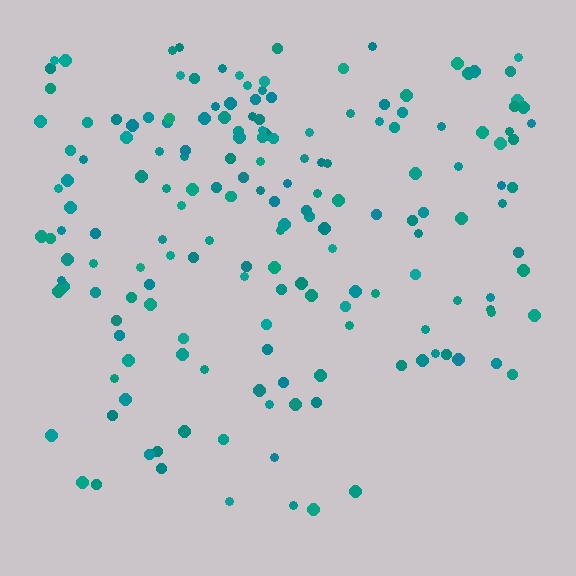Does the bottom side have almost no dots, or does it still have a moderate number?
Still a moderate number, just noticeably fewer than the top.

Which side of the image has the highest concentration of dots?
The top.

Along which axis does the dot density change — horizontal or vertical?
Vertical.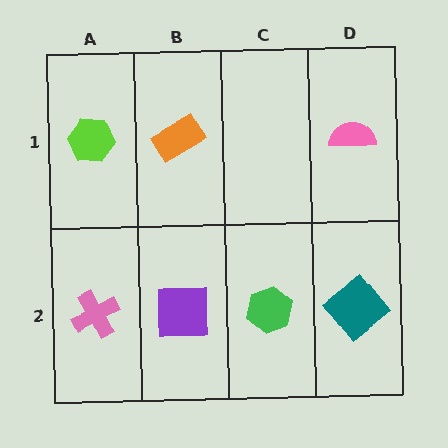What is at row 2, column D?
A teal diamond.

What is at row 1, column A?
A lime hexagon.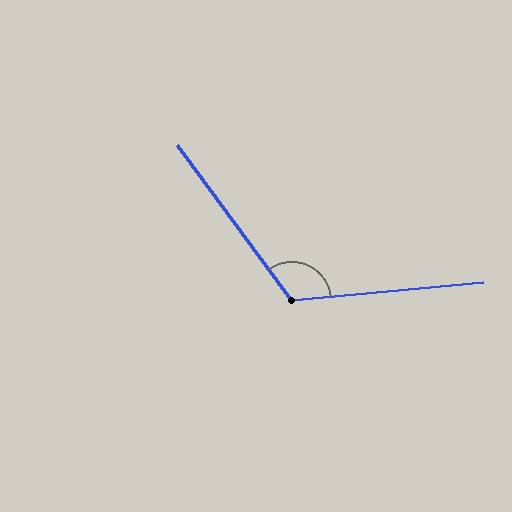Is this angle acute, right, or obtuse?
It is obtuse.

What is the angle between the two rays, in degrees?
Approximately 121 degrees.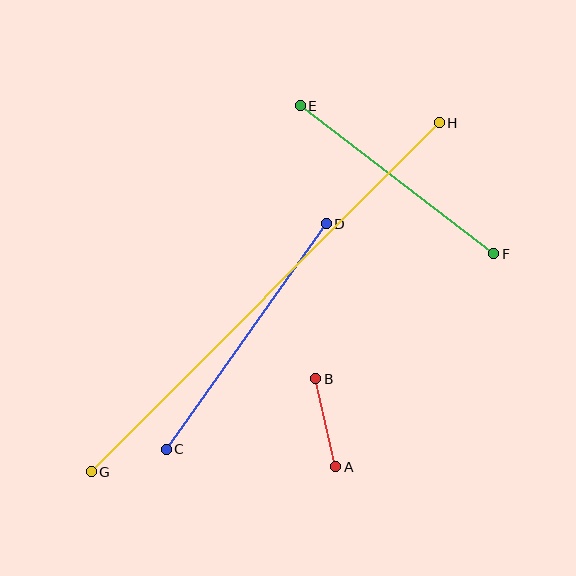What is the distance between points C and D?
The distance is approximately 276 pixels.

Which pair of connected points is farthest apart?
Points G and H are farthest apart.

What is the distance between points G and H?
The distance is approximately 493 pixels.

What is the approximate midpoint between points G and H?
The midpoint is at approximately (265, 297) pixels.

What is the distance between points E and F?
The distance is approximately 244 pixels.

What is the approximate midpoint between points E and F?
The midpoint is at approximately (397, 180) pixels.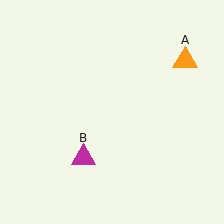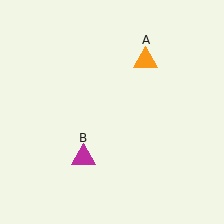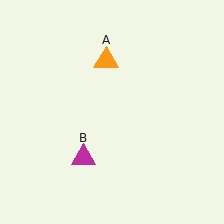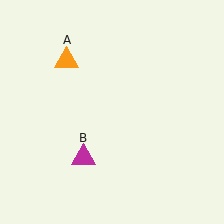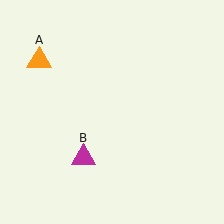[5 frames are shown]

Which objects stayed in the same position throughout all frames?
Magenta triangle (object B) remained stationary.